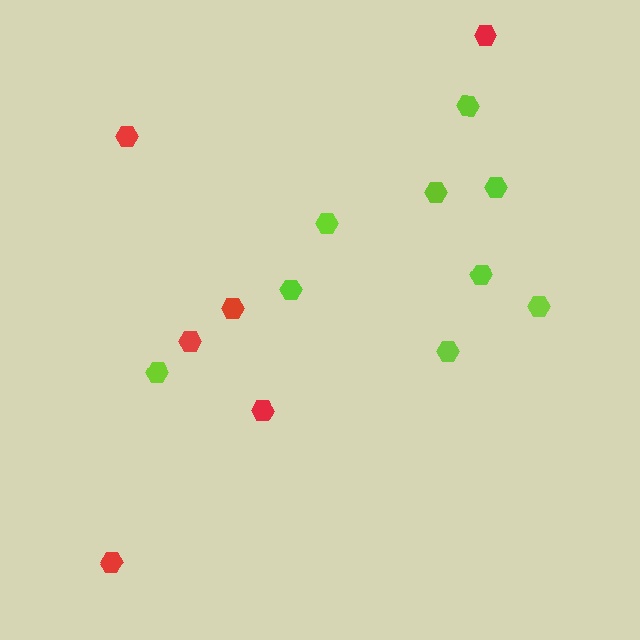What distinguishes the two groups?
There are 2 groups: one group of red hexagons (6) and one group of lime hexagons (9).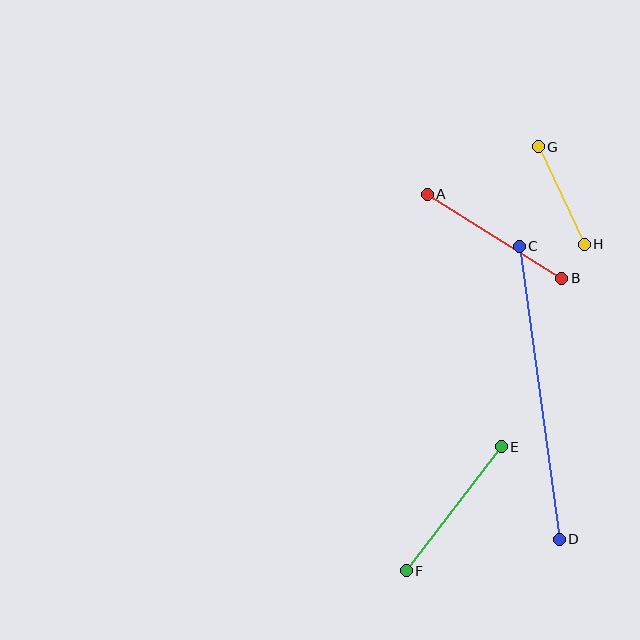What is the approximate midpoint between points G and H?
The midpoint is at approximately (561, 196) pixels.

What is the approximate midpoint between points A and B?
The midpoint is at approximately (495, 236) pixels.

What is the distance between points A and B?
The distance is approximately 158 pixels.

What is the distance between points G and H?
The distance is approximately 108 pixels.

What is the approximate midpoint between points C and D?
The midpoint is at approximately (539, 393) pixels.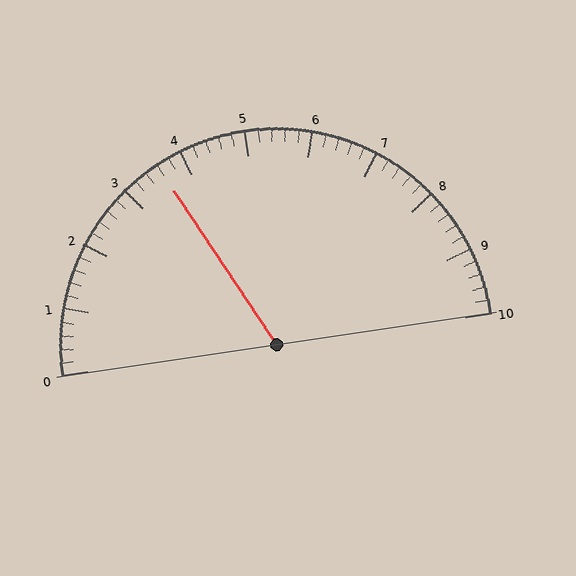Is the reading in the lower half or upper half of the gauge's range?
The reading is in the lower half of the range (0 to 10).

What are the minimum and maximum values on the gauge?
The gauge ranges from 0 to 10.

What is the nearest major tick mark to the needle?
The nearest major tick mark is 4.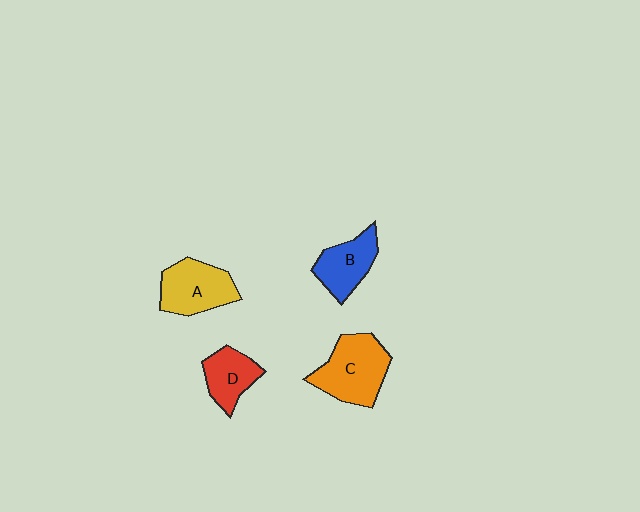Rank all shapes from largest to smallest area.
From largest to smallest: C (orange), A (yellow), B (blue), D (red).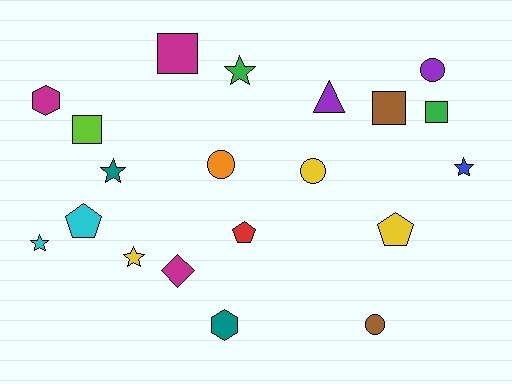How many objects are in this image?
There are 20 objects.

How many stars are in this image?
There are 5 stars.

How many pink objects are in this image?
There are no pink objects.